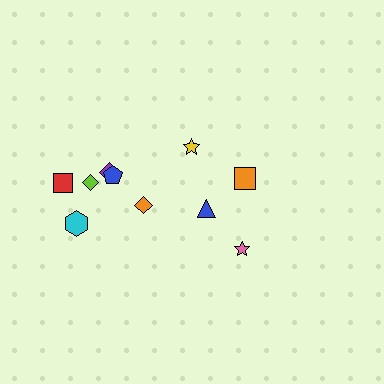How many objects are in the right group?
There are 4 objects.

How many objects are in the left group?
There are 6 objects.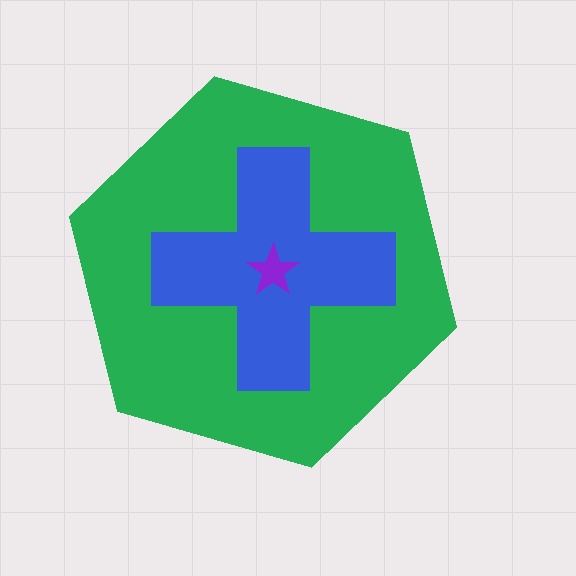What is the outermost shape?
The green hexagon.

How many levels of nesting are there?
3.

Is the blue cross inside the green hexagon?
Yes.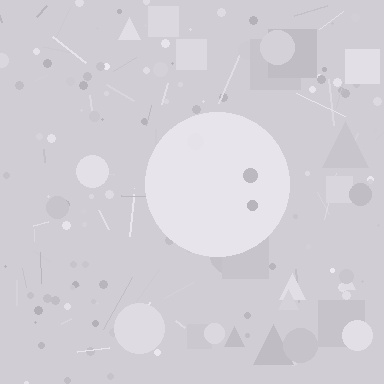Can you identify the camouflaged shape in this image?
The camouflaged shape is a circle.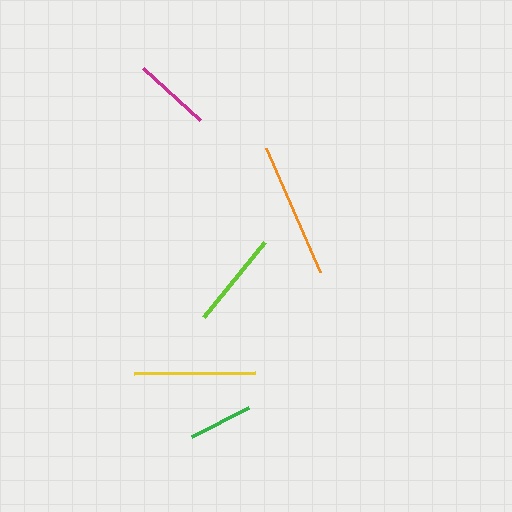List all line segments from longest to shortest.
From longest to shortest: orange, yellow, lime, magenta, green.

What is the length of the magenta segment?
The magenta segment is approximately 77 pixels long.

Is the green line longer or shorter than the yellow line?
The yellow line is longer than the green line.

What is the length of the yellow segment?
The yellow segment is approximately 121 pixels long.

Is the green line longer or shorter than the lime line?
The lime line is longer than the green line.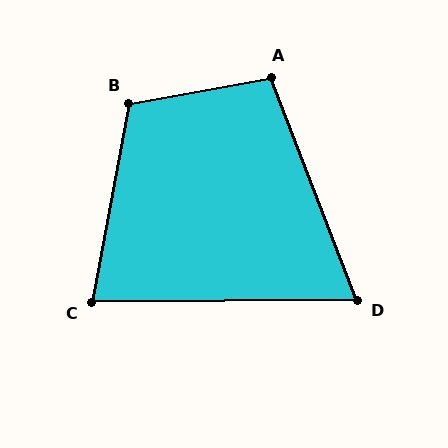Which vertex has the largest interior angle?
B, at approximately 111 degrees.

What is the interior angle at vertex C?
Approximately 79 degrees (acute).